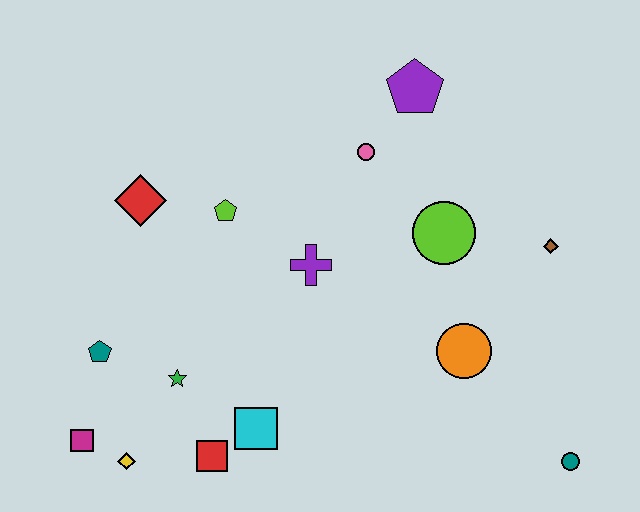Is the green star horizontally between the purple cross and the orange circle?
No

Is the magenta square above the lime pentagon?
No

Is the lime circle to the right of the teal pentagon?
Yes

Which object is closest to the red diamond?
The lime pentagon is closest to the red diamond.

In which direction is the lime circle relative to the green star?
The lime circle is to the right of the green star.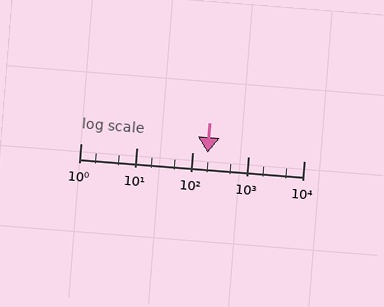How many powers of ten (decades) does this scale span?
The scale spans 4 decades, from 1 to 10000.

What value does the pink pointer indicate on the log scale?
The pointer indicates approximately 190.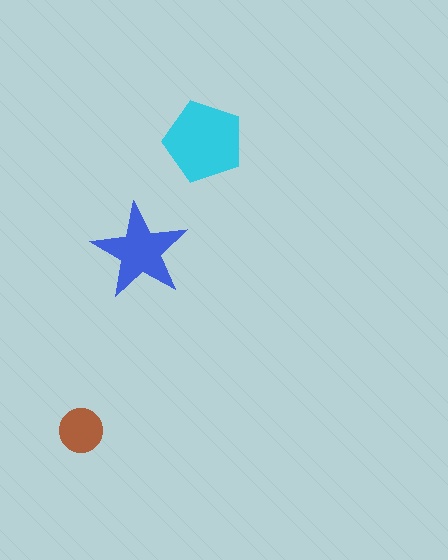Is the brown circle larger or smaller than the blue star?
Smaller.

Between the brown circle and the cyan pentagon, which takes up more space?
The cyan pentagon.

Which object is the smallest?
The brown circle.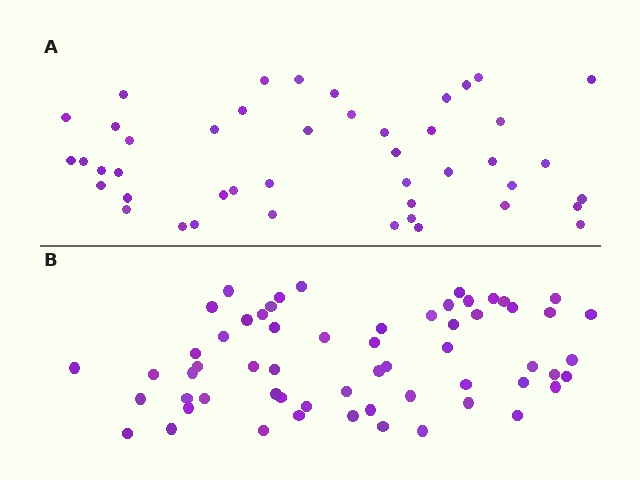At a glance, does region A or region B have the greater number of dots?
Region B (the bottom region) has more dots.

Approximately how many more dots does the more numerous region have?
Region B has approximately 15 more dots than region A.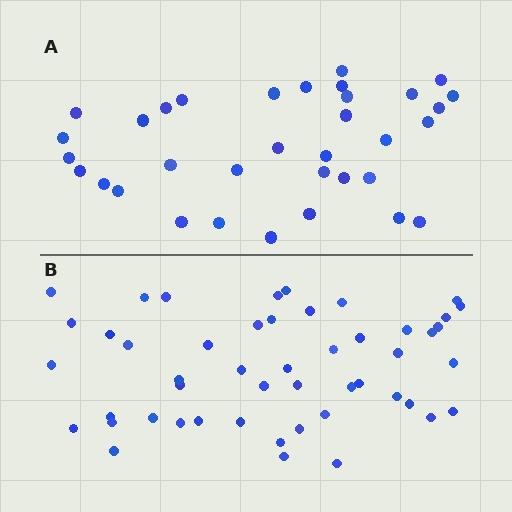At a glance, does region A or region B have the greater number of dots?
Region B (the bottom region) has more dots.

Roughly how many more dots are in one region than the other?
Region B has approximately 15 more dots than region A.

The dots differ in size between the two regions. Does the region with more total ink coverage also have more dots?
No. Region A has more total ink coverage because its dots are larger, but region B actually contains more individual dots. Total area can be misleading — the number of items is what matters here.